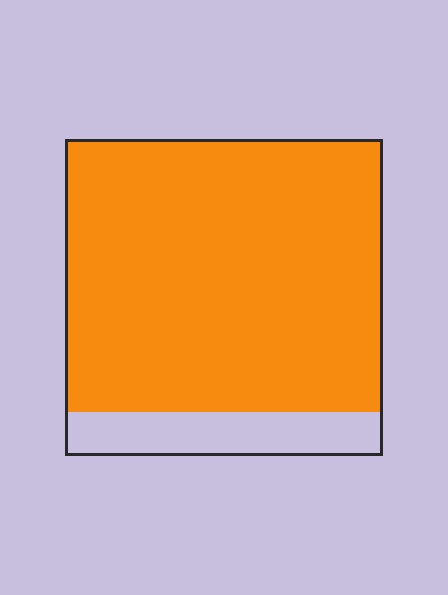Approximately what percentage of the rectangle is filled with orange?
Approximately 85%.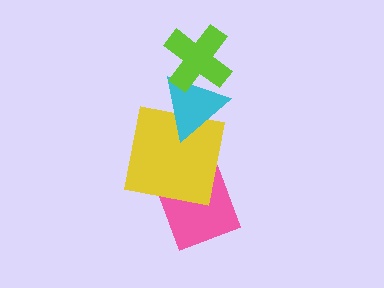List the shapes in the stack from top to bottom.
From top to bottom: the lime cross, the cyan triangle, the yellow square, the pink diamond.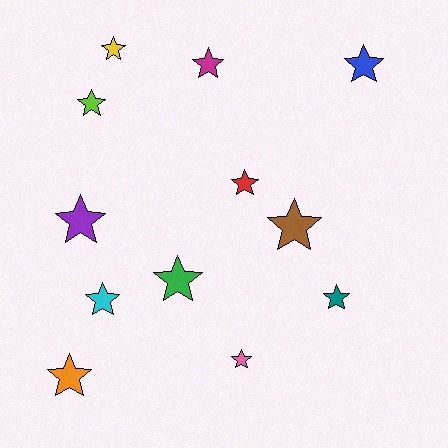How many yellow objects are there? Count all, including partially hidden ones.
There is 1 yellow object.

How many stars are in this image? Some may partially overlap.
There are 12 stars.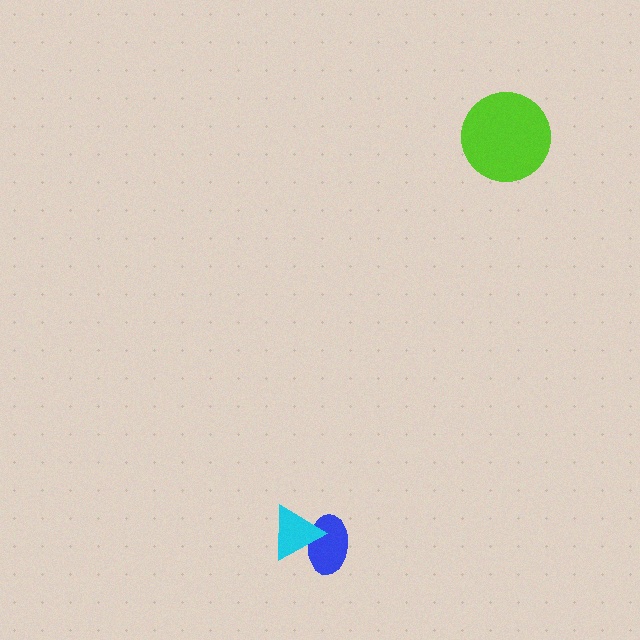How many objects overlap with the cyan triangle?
1 object overlaps with the cyan triangle.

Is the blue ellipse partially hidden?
Yes, it is partially covered by another shape.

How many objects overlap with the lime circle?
0 objects overlap with the lime circle.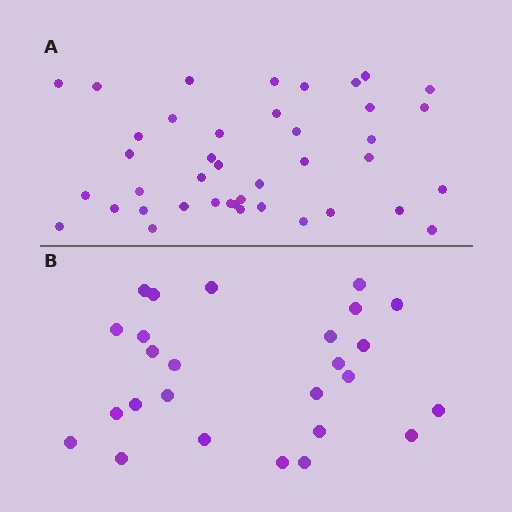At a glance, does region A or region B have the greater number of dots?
Region A (the top region) has more dots.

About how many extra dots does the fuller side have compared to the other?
Region A has approximately 15 more dots than region B.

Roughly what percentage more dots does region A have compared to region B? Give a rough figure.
About 60% more.